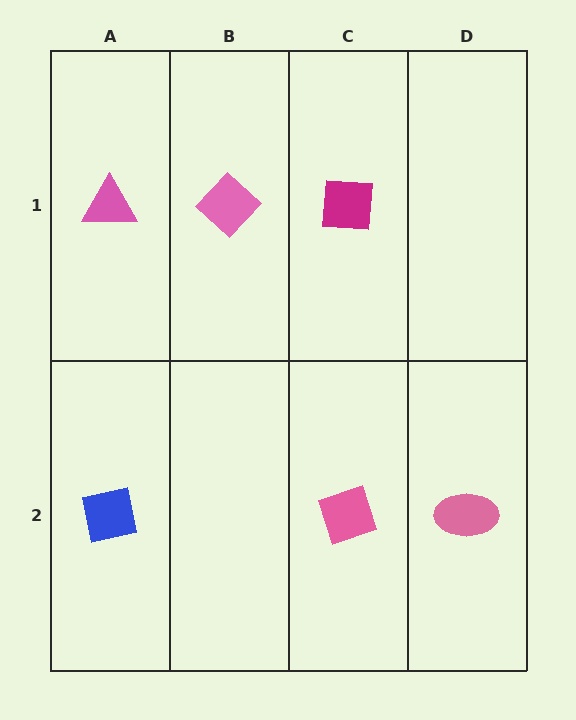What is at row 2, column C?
A pink diamond.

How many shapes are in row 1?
3 shapes.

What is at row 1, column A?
A pink triangle.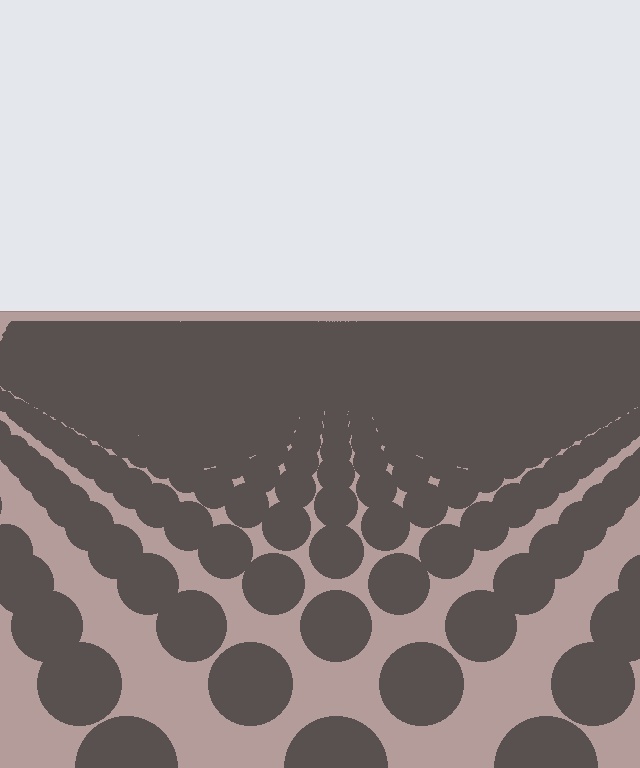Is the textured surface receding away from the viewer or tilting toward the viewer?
The surface is receding away from the viewer. Texture elements get smaller and denser toward the top.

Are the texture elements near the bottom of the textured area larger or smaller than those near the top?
Larger. Near the bottom, elements are closer to the viewer and appear at a bigger on-screen size.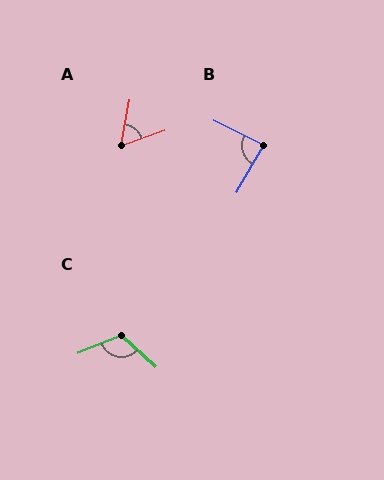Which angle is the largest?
C, at approximately 115 degrees.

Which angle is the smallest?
A, at approximately 60 degrees.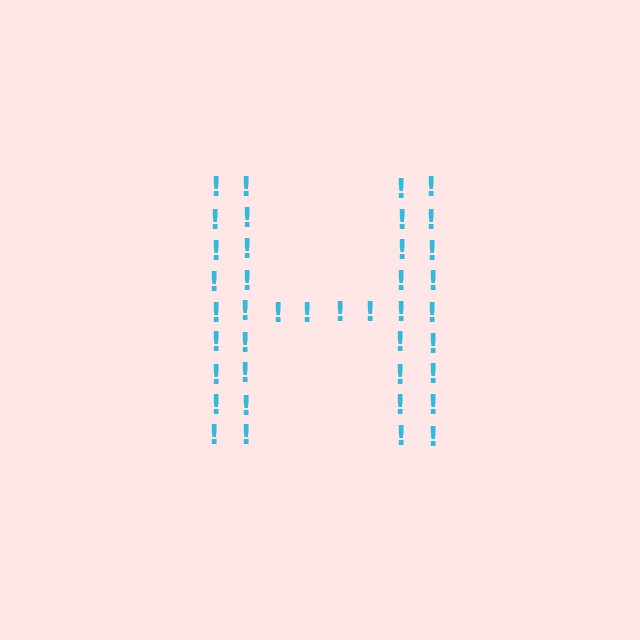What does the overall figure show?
The overall figure shows the letter H.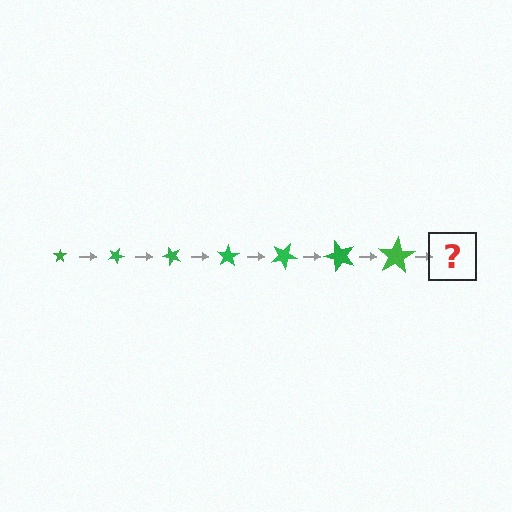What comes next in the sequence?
The next element should be a star, larger than the previous one and rotated 175 degrees from the start.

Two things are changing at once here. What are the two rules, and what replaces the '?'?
The two rules are that the star grows larger each step and it rotates 25 degrees each step. The '?' should be a star, larger than the previous one and rotated 175 degrees from the start.